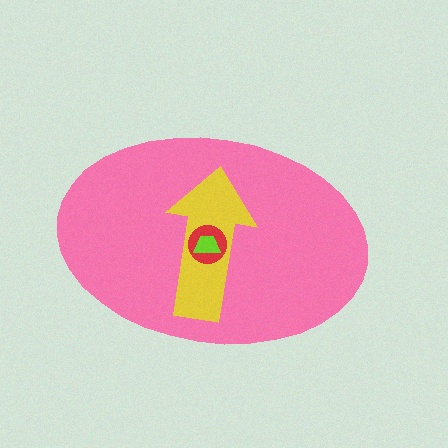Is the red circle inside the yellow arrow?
Yes.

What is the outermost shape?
The pink ellipse.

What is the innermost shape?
The lime trapezoid.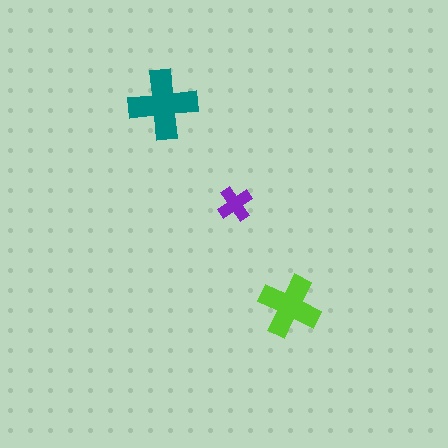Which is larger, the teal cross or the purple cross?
The teal one.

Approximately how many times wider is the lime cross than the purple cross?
About 2 times wider.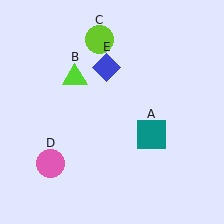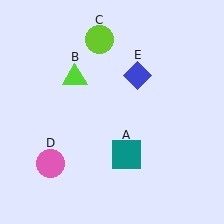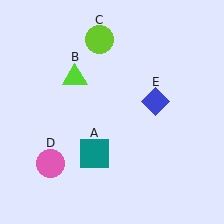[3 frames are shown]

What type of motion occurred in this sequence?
The teal square (object A), blue diamond (object E) rotated clockwise around the center of the scene.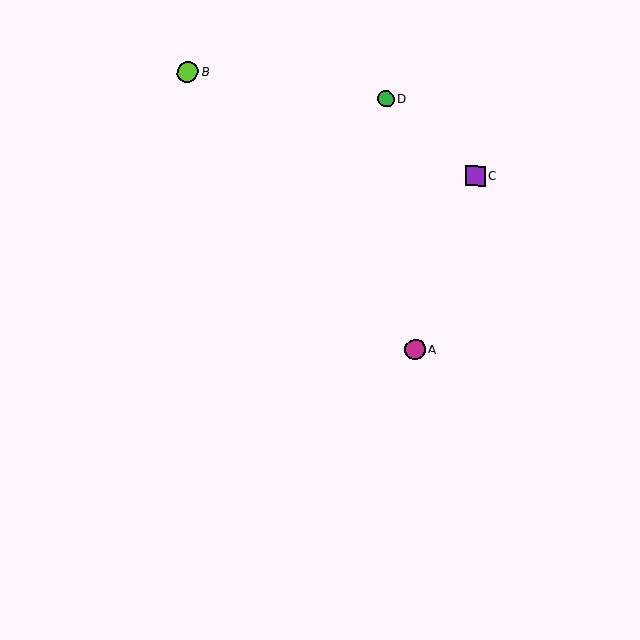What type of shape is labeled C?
Shape C is a purple square.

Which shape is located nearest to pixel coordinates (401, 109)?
The green circle (labeled D) at (386, 99) is nearest to that location.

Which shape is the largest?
The lime circle (labeled B) is the largest.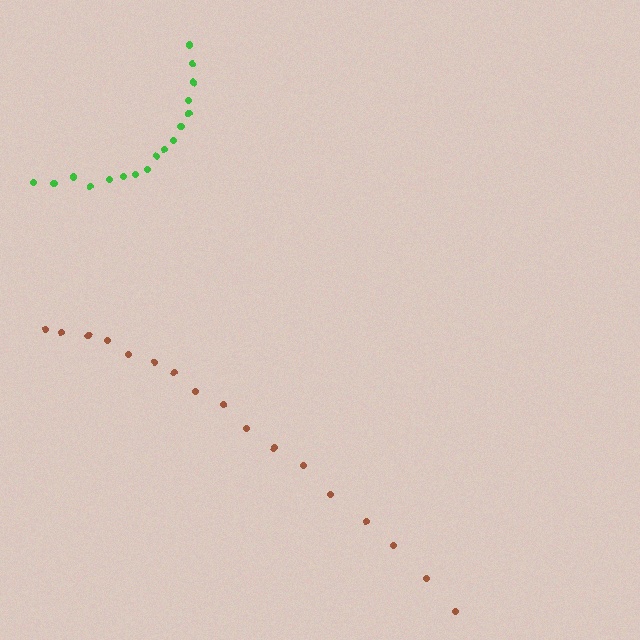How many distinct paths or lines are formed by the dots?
There are 2 distinct paths.